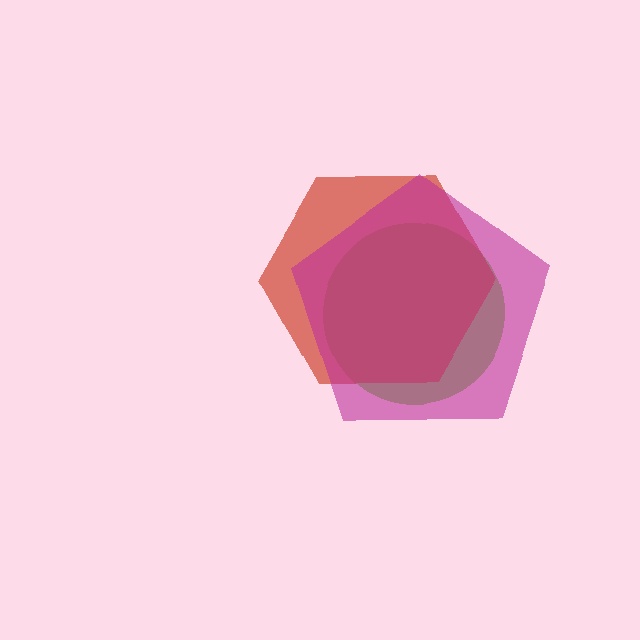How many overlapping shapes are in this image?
There are 3 overlapping shapes in the image.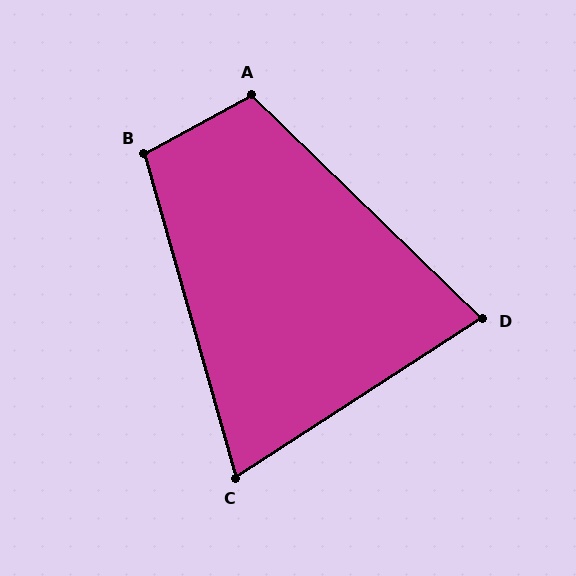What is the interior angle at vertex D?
Approximately 77 degrees (acute).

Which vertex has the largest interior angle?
A, at approximately 107 degrees.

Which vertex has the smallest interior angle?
C, at approximately 73 degrees.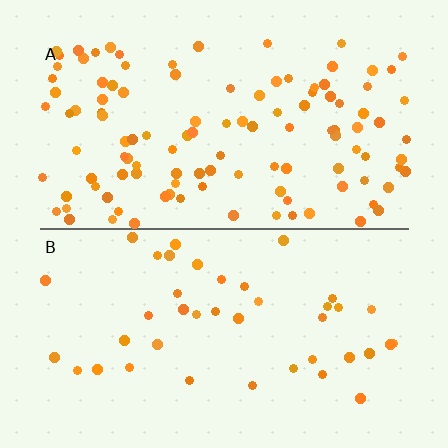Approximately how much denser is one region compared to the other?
Approximately 2.8× — region A over region B.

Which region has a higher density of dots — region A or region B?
A (the top).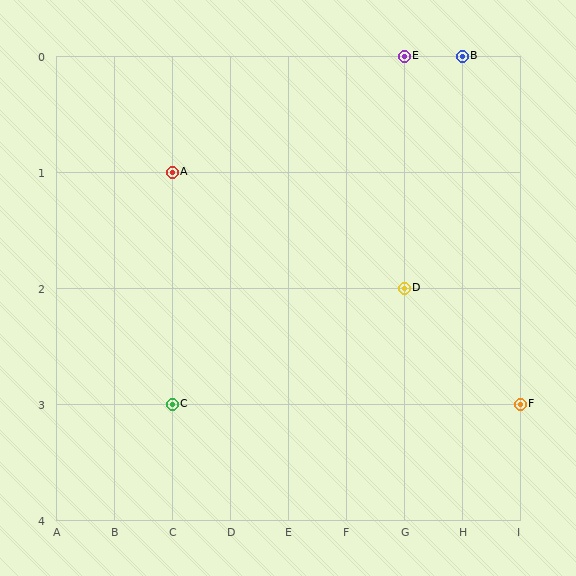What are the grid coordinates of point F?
Point F is at grid coordinates (I, 3).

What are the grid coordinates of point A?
Point A is at grid coordinates (C, 1).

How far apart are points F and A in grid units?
Points F and A are 6 columns and 2 rows apart (about 6.3 grid units diagonally).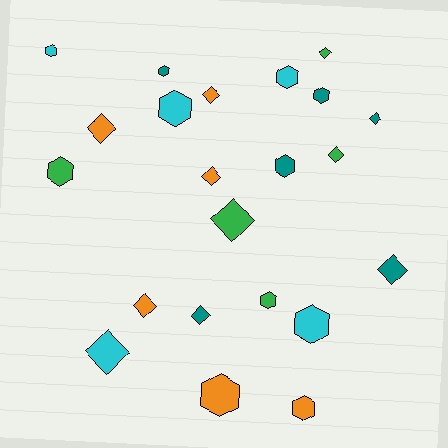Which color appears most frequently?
Orange, with 6 objects.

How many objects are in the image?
There are 22 objects.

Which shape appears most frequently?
Diamond, with 11 objects.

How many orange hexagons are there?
There are 2 orange hexagons.